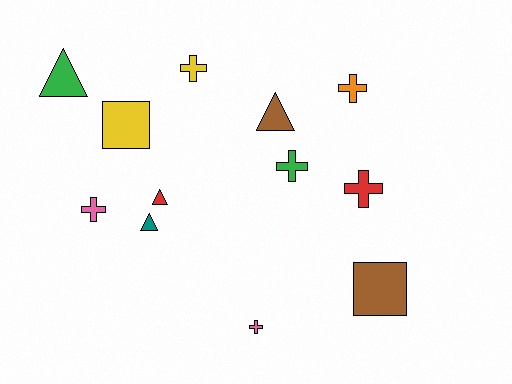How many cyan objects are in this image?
There are no cyan objects.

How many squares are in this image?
There are 2 squares.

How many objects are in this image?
There are 12 objects.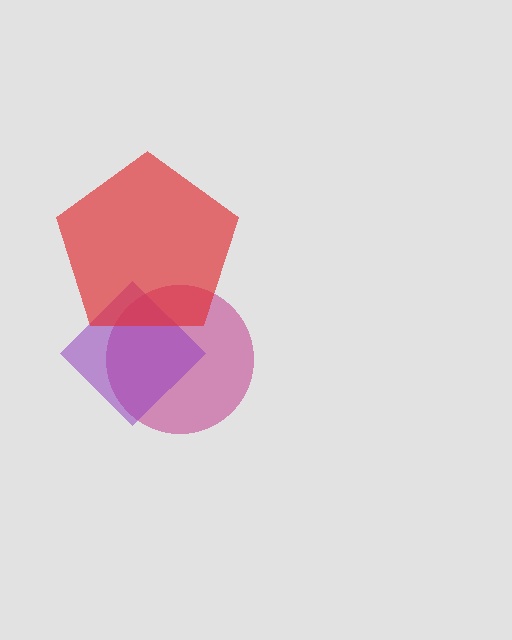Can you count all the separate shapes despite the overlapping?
Yes, there are 3 separate shapes.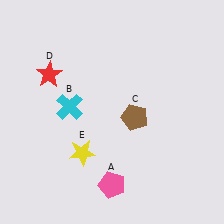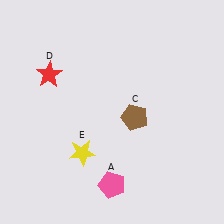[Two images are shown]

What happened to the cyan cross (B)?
The cyan cross (B) was removed in Image 2. It was in the top-left area of Image 1.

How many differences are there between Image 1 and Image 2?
There is 1 difference between the two images.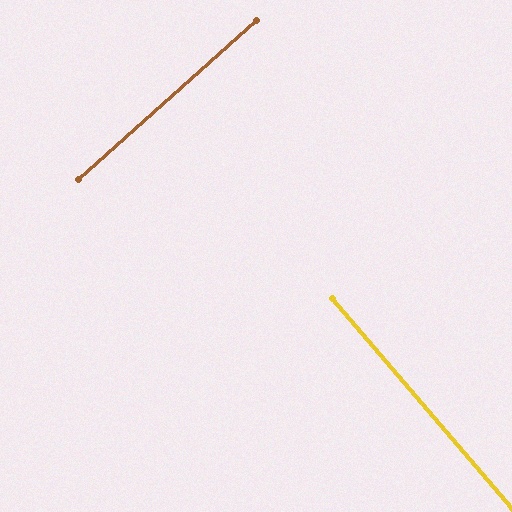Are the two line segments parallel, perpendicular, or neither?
Perpendicular — they meet at approximately 89°.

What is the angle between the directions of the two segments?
Approximately 89 degrees.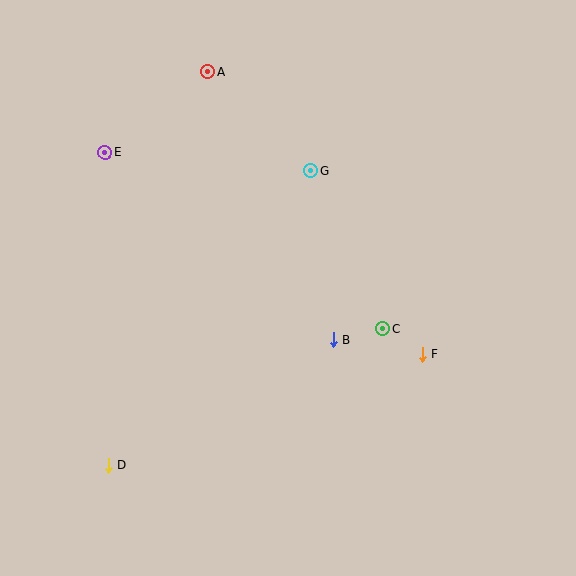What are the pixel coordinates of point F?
Point F is at (423, 355).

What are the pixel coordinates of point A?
Point A is at (208, 72).